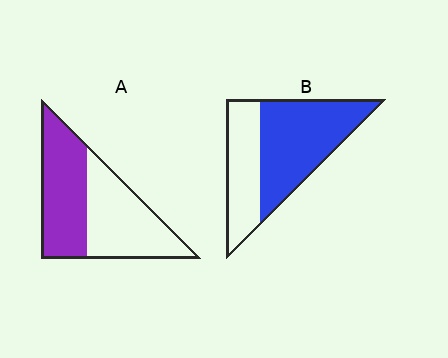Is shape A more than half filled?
Roughly half.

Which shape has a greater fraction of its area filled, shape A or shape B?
Shape B.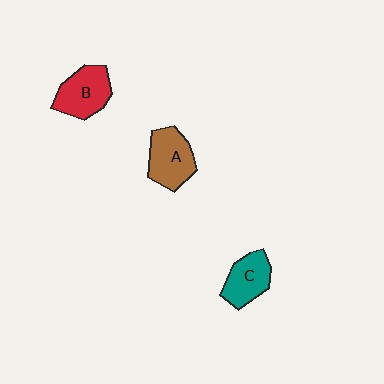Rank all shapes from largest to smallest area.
From largest to smallest: A (brown), B (red), C (teal).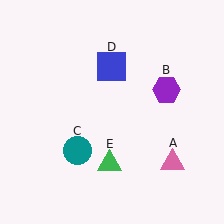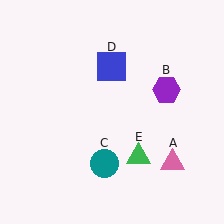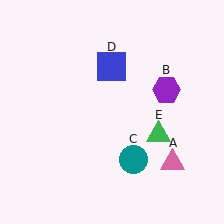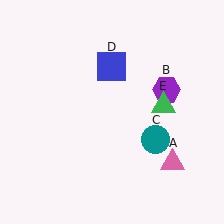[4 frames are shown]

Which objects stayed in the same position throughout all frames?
Pink triangle (object A) and purple hexagon (object B) and blue square (object D) remained stationary.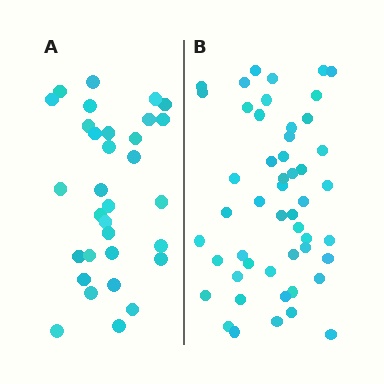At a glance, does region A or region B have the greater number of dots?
Region B (the right region) has more dots.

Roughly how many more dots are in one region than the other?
Region B has approximately 20 more dots than region A.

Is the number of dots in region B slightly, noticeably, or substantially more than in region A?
Region B has substantially more. The ratio is roughly 1.6 to 1.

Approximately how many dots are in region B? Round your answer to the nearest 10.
About 50 dots.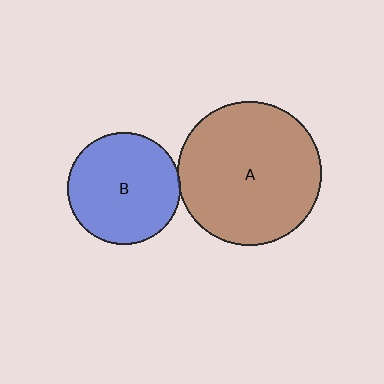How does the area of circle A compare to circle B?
Approximately 1.6 times.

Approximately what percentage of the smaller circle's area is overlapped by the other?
Approximately 5%.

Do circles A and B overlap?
Yes.